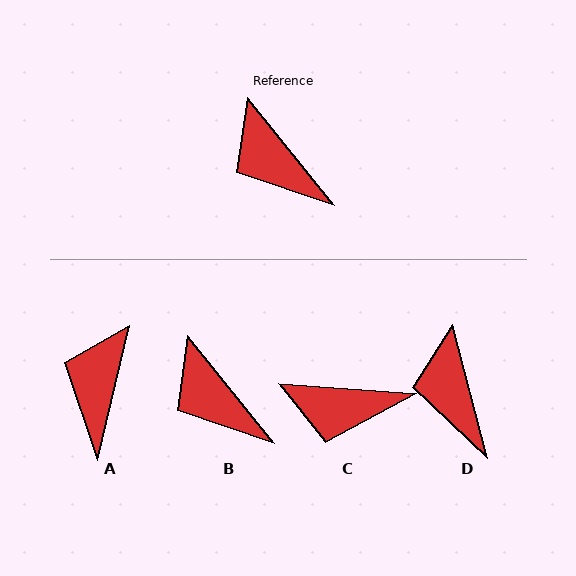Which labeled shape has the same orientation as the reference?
B.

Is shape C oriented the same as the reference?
No, it is off by about 47 degrees.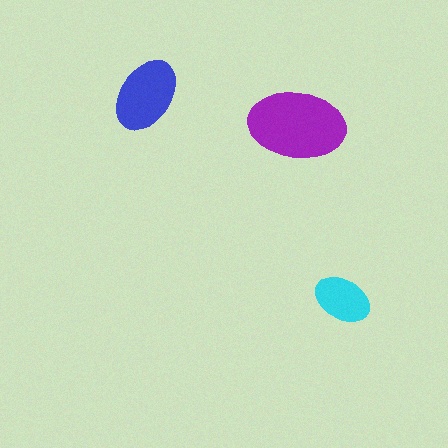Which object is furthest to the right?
The cyan ellipse is rightmost.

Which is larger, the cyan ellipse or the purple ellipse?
The purple one.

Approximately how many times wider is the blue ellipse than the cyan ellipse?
About 1.5 times wider.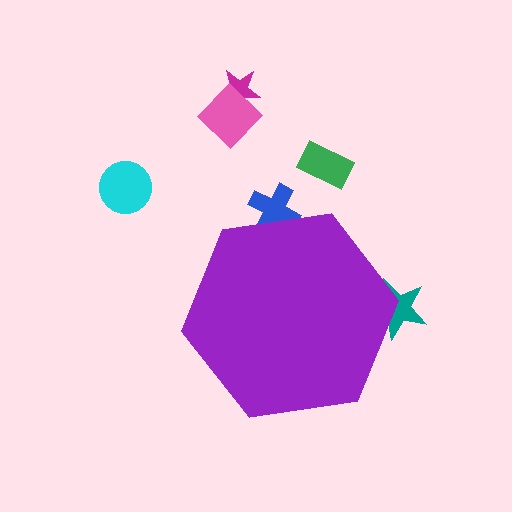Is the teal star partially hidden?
Yes, the teal star is partially hidden behind the purple hexagon.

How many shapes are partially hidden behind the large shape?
2 shapes are partially hidden.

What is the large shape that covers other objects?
A purple hexagon.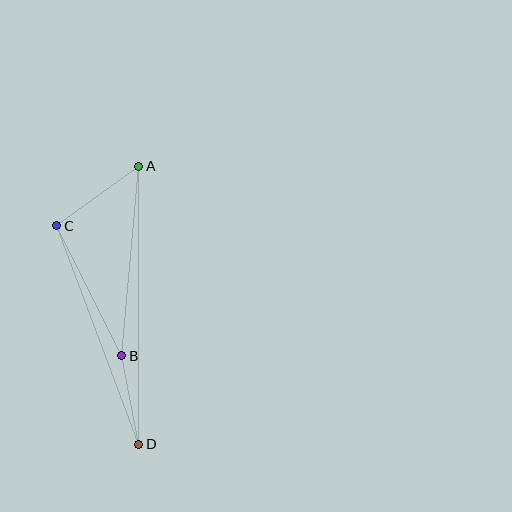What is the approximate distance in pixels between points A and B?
The distance between A and B is approximately 191 pixels.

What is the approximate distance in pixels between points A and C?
The distance between A and C is approximately 102 pixels.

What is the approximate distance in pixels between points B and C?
The distance between B and C is approximately 145 pixels.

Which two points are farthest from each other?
Points A and D are farthest from each other.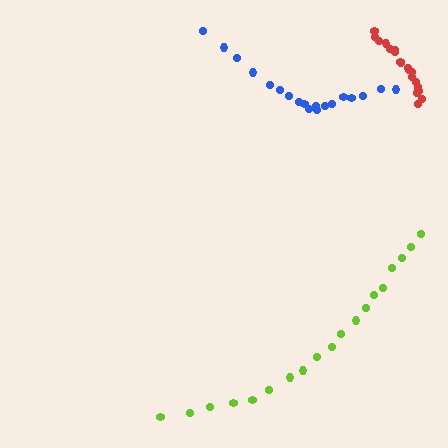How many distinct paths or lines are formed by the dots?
There are 3 distinct paths.